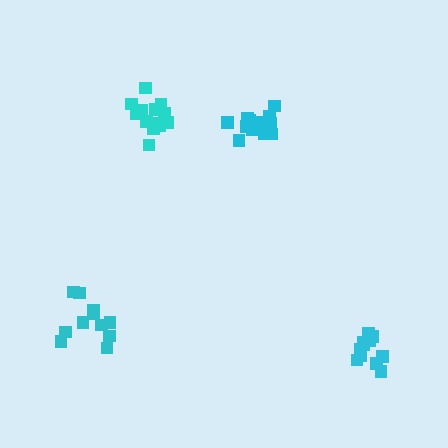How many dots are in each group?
Group 1: 13 dots, Group 2: 11 dots, Group 3: 11 dots, Group 4: 14 dots (49 total).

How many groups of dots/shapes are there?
There are 4 groups.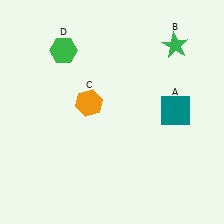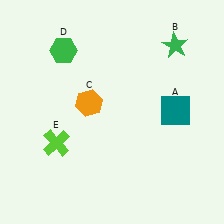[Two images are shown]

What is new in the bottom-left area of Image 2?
A lime cross (E) was added in the bottom-left area of Image 2.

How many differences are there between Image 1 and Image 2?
There is 1 difference between the two images.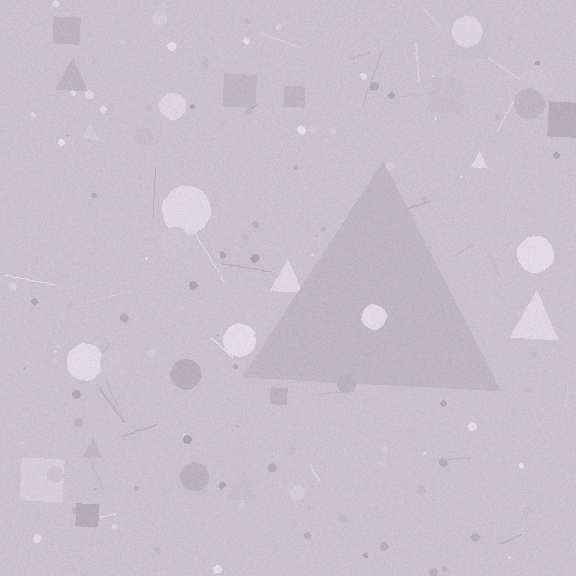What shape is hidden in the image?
A triangle is hidden in the image.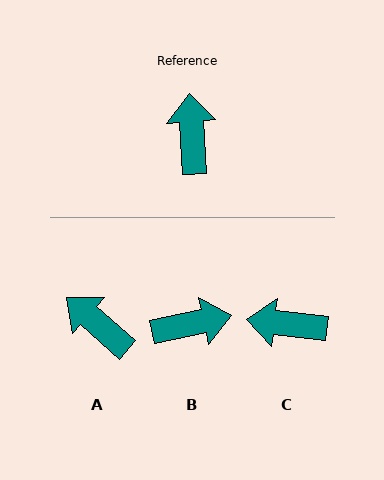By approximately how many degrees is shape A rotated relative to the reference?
Approximately 45 degrees counter-clockwise.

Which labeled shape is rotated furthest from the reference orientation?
B, about 82 degrees away.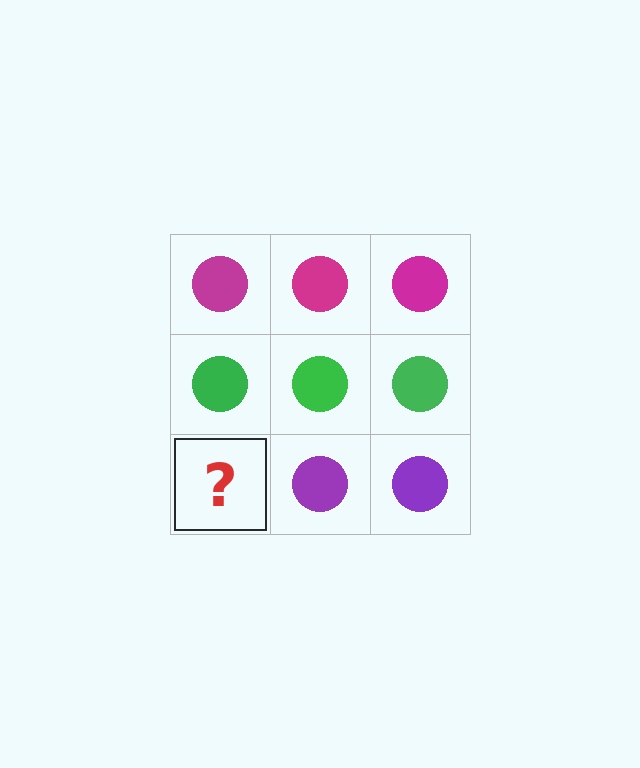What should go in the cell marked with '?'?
The missing cell should contain a purple circle.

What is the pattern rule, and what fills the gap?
The rule is that each row has a consistent color. The gap should be filled with a purple circle.